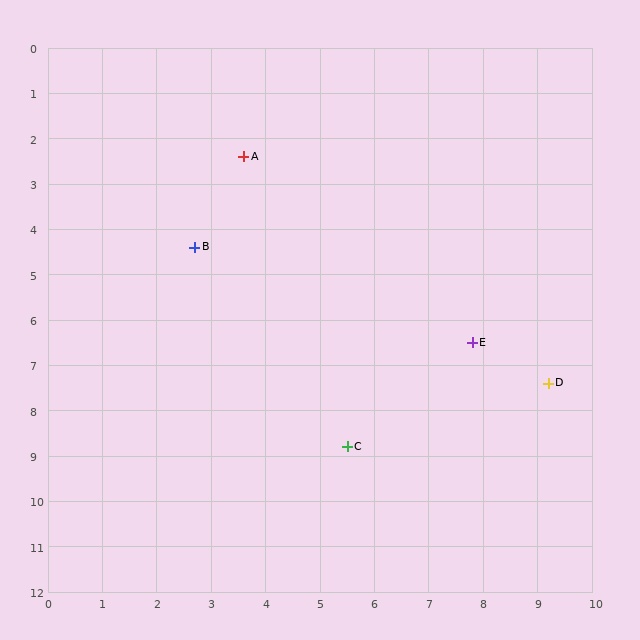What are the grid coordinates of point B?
Point B is at approximately (2.7, 4.4).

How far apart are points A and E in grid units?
Points A and E are about 5.9 grid units apart.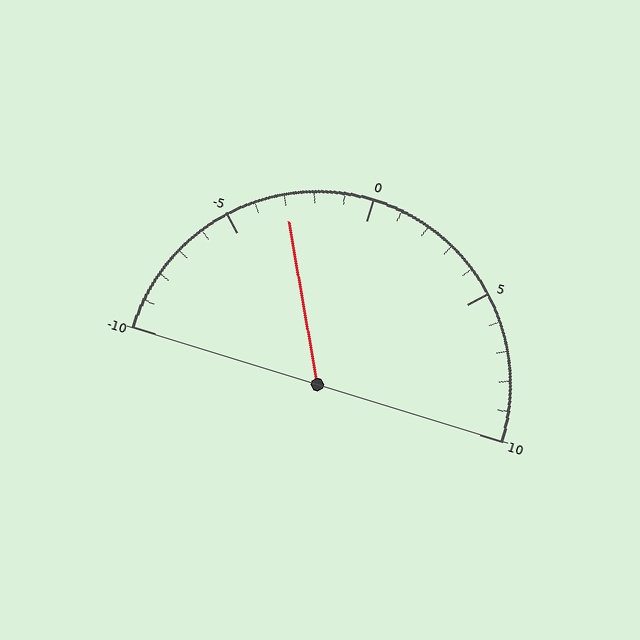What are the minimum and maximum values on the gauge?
The gauge ranges from -10 to 10.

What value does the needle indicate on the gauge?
The needle indicates approximately -3.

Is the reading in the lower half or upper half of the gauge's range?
The reading is in the lower half of the range (-10 to 10).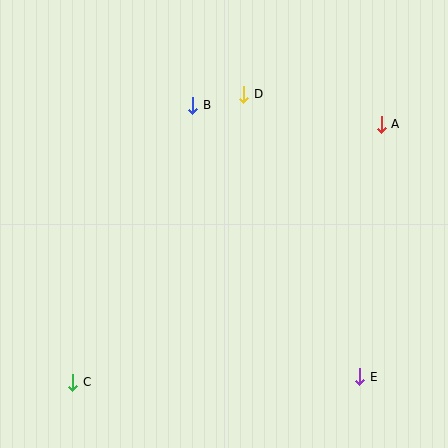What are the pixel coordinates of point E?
Point E is at (360, 377).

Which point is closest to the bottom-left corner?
Point C is closest to the bottom-left corner.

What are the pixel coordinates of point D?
Point D is at (244, 94).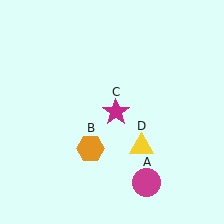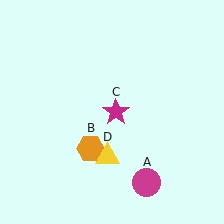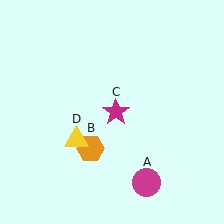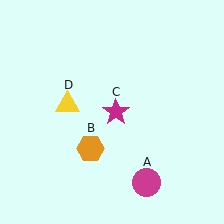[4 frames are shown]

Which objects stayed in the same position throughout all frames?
Magenta circle (object A) and orange hexagon (object B) and magenta star (object C) remained stationary.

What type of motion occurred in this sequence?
The yellow triangle (object D) rotated clockwise around the center of the scene.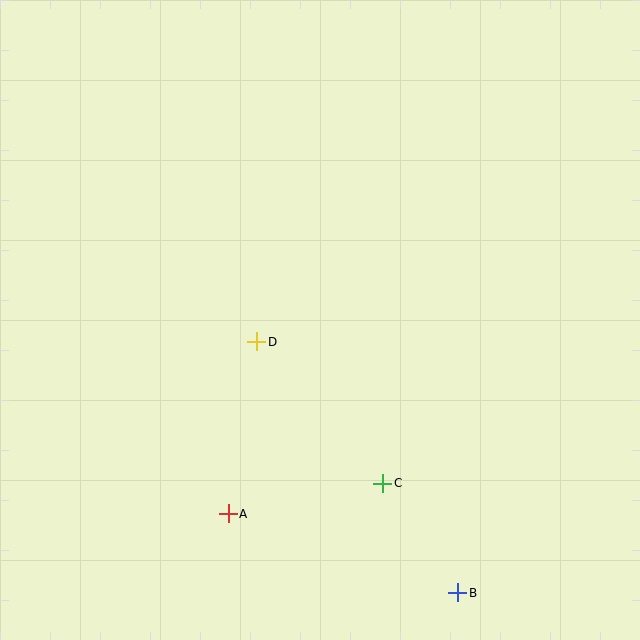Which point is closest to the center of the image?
Point D at (257, 342) is closest to the center.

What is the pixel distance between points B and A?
The distance between B and A is 243 pixels.